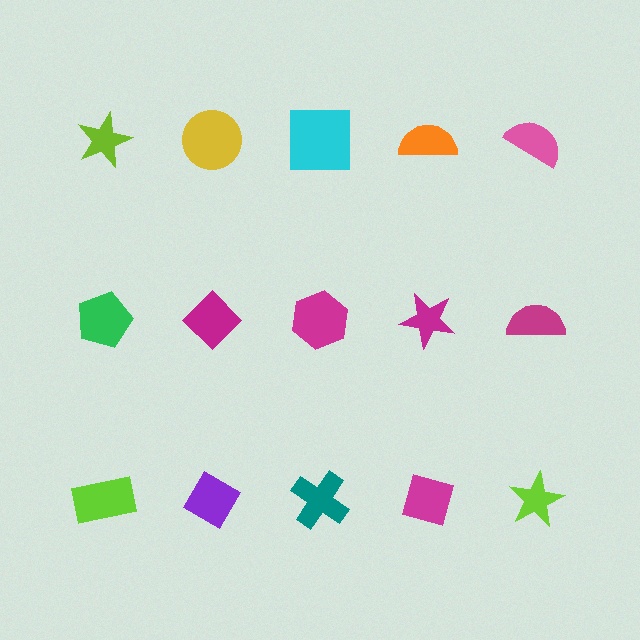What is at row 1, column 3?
A cyan square.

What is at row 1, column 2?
A yellow circle.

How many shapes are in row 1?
5 shapes.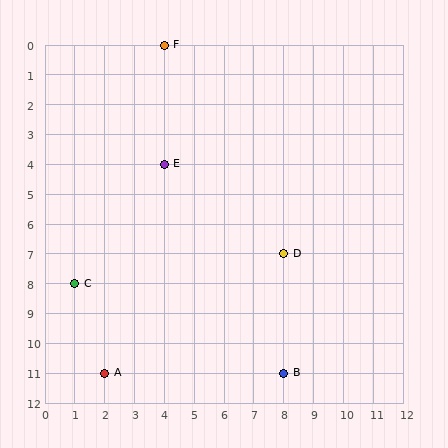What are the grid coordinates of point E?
Point E is at grid coordinates (4, 4).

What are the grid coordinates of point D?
Point D is at grid coordinates (8, 7).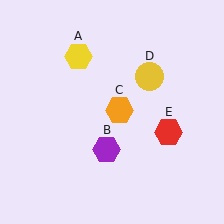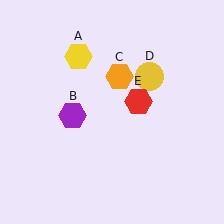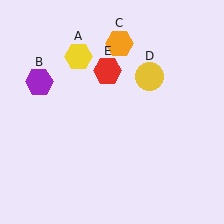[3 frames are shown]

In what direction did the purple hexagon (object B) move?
The purple hexagon (object B) moved up and to the left.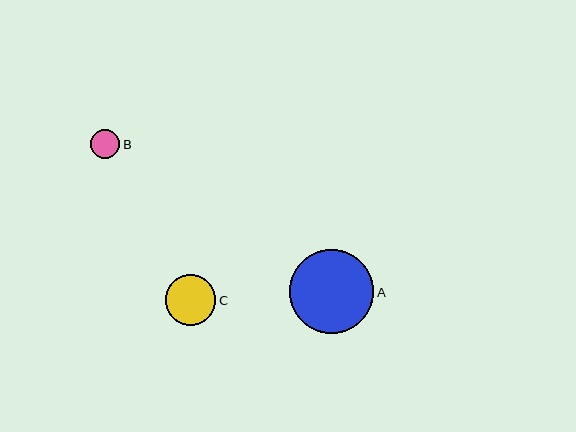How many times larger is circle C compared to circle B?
Circle C is approximately 1.7 times the size of circle B.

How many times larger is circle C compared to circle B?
Circle C is approximately 1.7 times the size of circle B.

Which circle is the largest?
Circle A is the largest with a size of approximately 84 pixels.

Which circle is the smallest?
Circle B is the smallest with a size of approximately 29 pixels.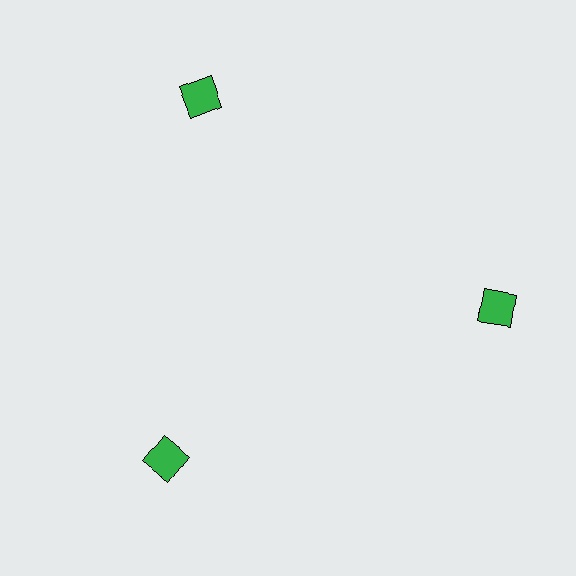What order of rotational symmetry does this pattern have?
This pattern has 3-fold rotational symmetry.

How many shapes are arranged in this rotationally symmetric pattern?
There are 3 shapes, arranged in 3 groups of 1.